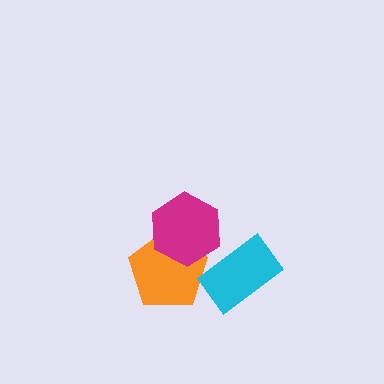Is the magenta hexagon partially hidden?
No, no other shape covers it.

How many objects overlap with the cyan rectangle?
0 objects overlap with the cyan rectangle.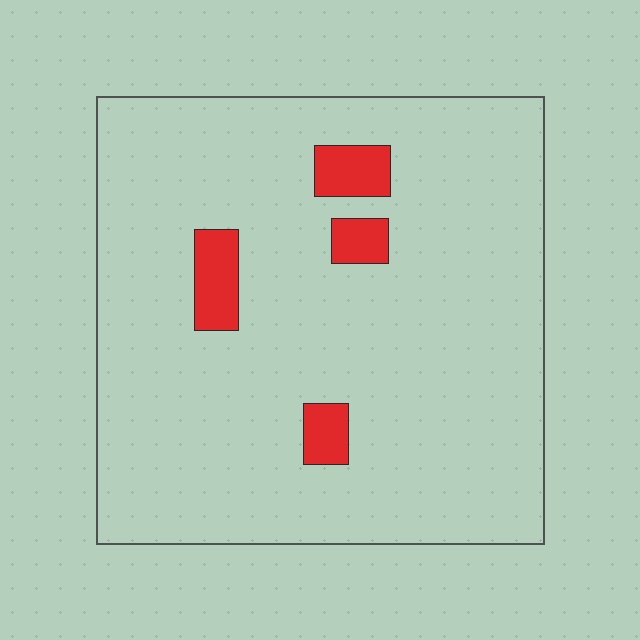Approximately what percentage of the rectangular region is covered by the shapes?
Approximately 5%.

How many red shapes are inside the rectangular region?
4.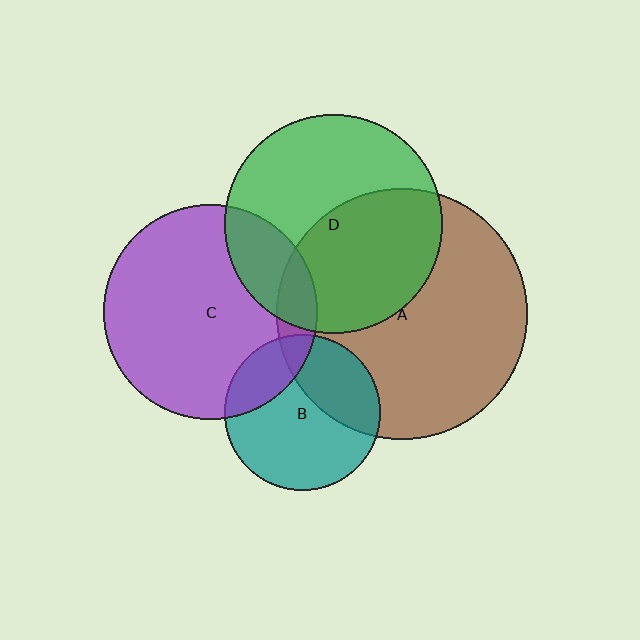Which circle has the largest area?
Circle A (brown).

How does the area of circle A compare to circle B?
Approximately 2.6 times.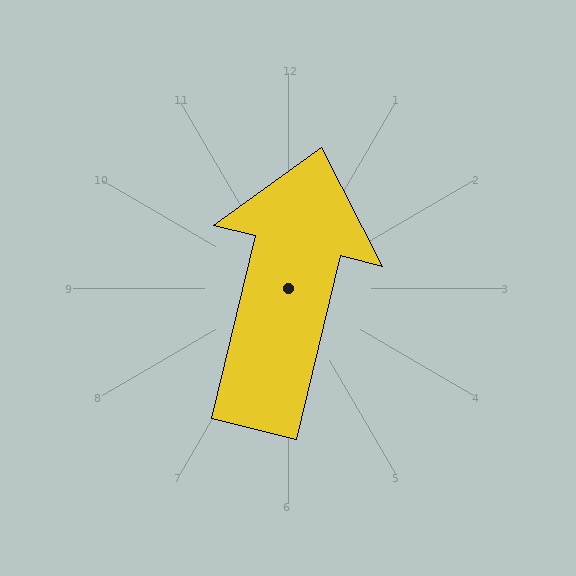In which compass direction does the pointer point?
North.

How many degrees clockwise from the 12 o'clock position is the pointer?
Approximately 14 degrees.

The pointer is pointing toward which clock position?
Roughly 12 o'clock.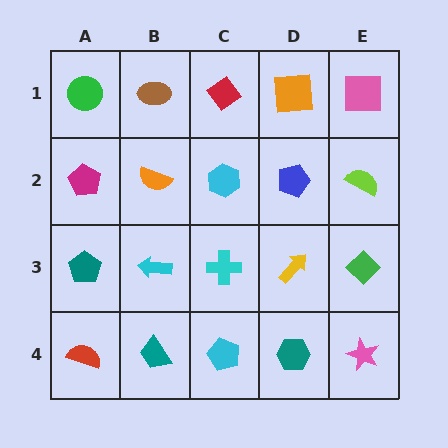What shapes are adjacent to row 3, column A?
A magenta pentagon (row 2, column A), a red semicircle (row 4, column A), a cyan arrow (row 3, column B).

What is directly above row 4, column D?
A yellow arrow.